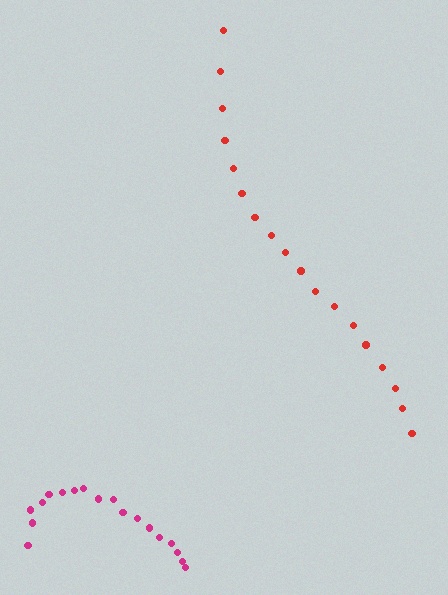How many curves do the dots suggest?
There are 2 distinct paths.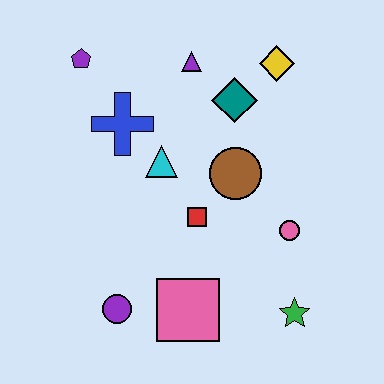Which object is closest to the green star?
The pink circle is closest to the green star.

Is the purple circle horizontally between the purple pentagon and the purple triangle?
Yes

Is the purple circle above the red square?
No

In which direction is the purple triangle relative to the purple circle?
The purple triangle is above the purple circle.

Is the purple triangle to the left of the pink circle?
Yes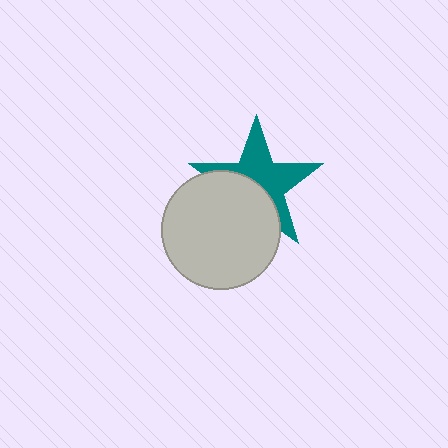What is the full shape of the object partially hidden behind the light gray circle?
The partially hidden object is a teal star.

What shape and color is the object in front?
The object in front is a light gray circle.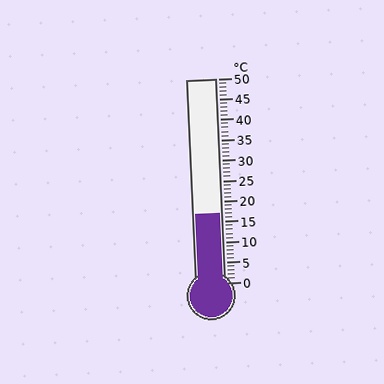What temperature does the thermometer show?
The thermometer shows approximately 17°C.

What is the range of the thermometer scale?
The thermometer scale ranges from 0°C to 50°C.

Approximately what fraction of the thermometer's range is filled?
The thermometer is filled to approximately 35% of its range.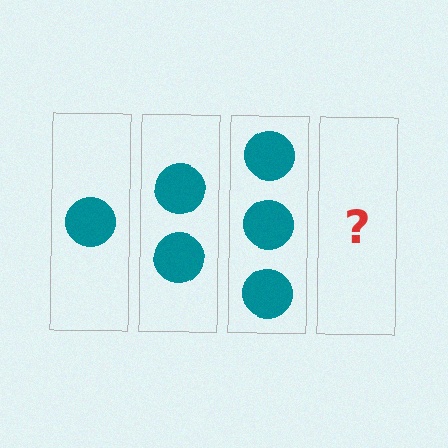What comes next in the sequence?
The next element should be 4 circles.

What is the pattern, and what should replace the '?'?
The pattern is that each step adds one more circle. The '?' should be 4 circles.